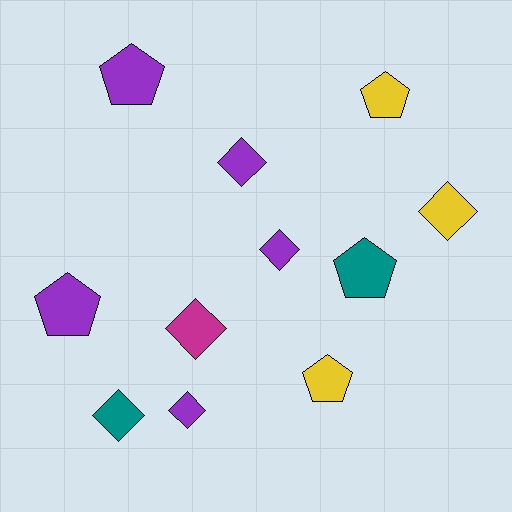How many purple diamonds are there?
There are 3 purple diamonds.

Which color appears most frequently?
Purple, with 5 objects.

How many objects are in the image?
There are 11 objects.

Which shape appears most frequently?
Diamond, with 6 objects.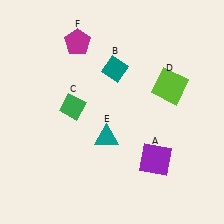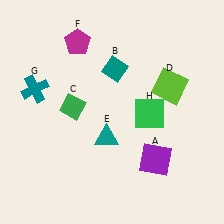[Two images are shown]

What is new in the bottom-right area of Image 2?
A green square (H) was added in the bottom-right area of Image 2.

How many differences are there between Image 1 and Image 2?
There are 2 differences between the two images.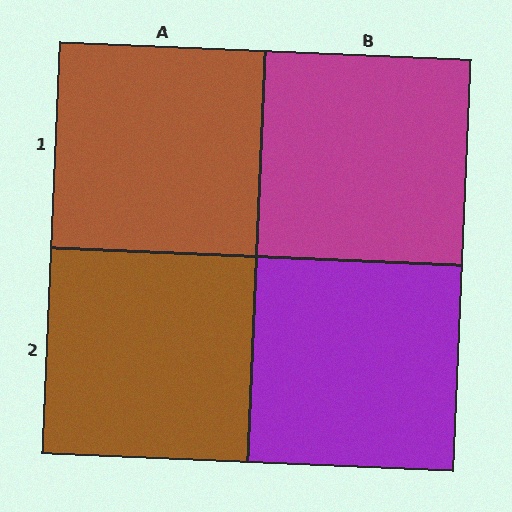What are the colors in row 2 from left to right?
Brown, purple.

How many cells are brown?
2 cells are brown.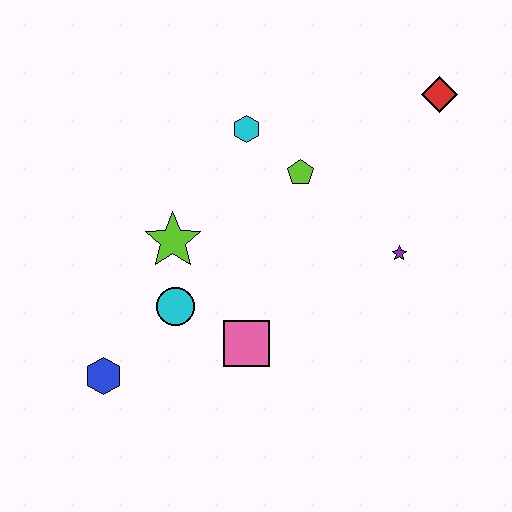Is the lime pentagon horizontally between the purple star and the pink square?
Yes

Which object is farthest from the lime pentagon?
The blue hexagon is farthest from the lime pentagon.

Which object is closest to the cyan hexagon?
The lime pentagon is closest to the cyan hexagon.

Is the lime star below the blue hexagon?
No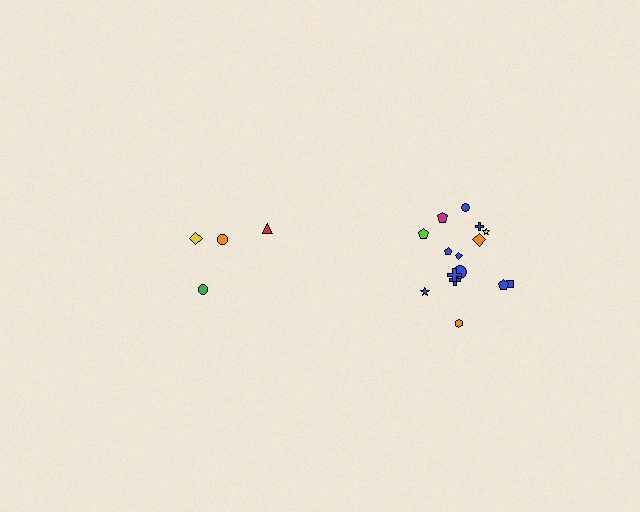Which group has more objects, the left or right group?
The right group.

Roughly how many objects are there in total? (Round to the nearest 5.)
Roughly 20 objects in total.